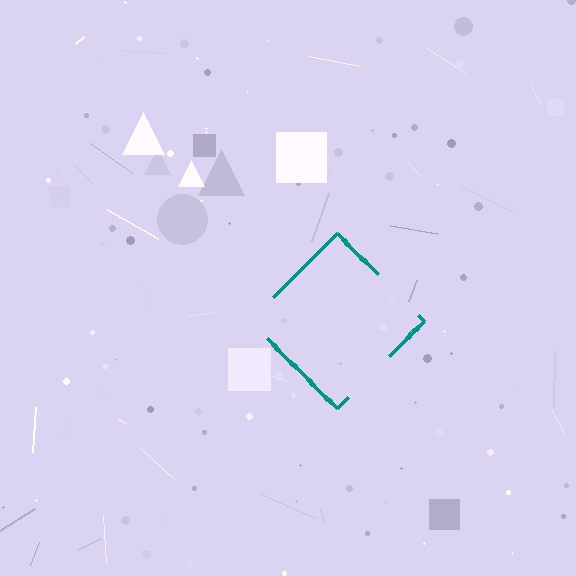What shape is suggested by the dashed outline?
The dashed outline suggests a diamond.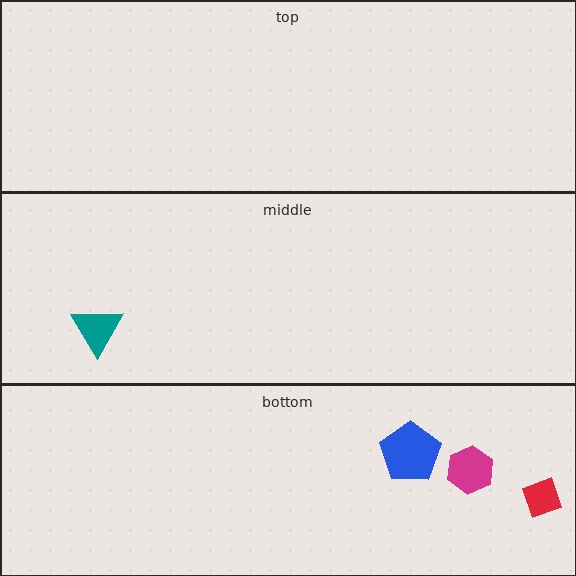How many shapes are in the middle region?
1.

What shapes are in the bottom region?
The blue pentagon, the magenta hexagon, the red diamond.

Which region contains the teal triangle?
The middle region.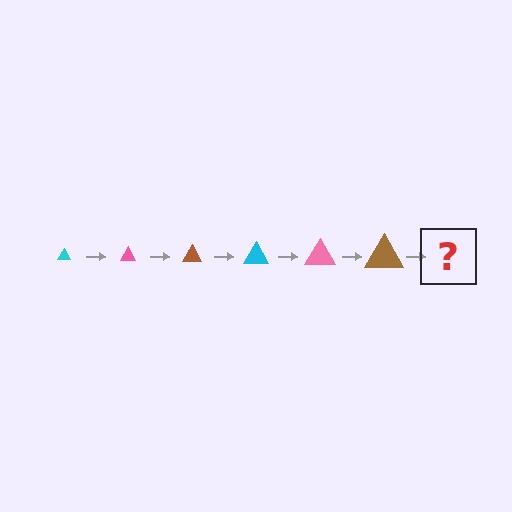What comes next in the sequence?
The next element should be a cyan triangle, larger than the previous one.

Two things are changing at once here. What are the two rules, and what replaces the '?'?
The two rules are that the triangle grows larger each step and the color cycles through cyan, pink, and brown. The '?' should be a cyan triangle, larger than the previous one.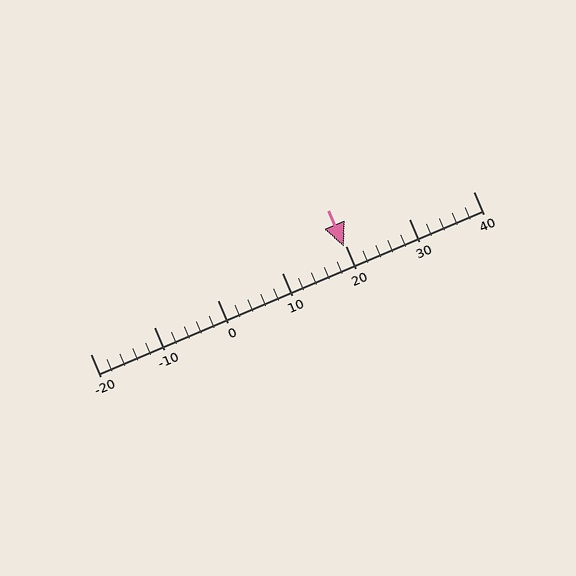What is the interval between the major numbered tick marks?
The major tick marks are spaced 10 units apart.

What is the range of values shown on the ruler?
The ruler shows values from -20 to 40.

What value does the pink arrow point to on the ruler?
The pink arrow points to approximately 20.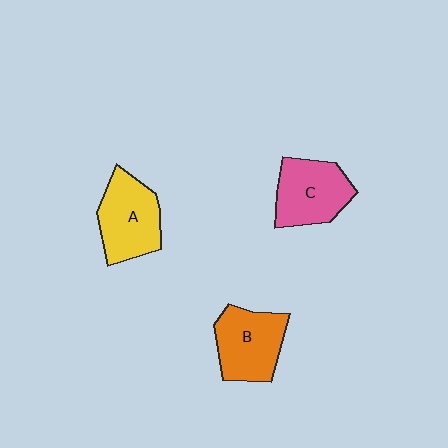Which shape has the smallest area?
Shape C (pink).